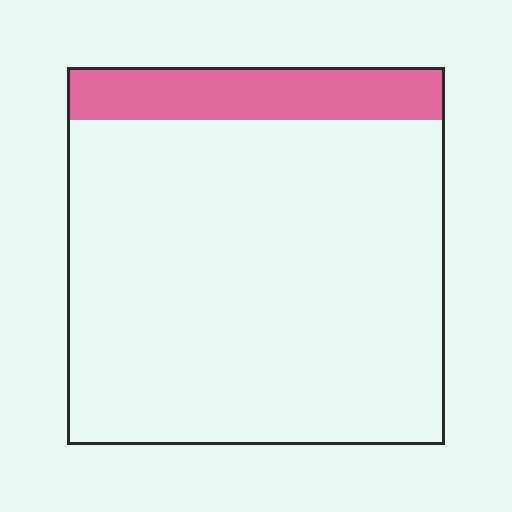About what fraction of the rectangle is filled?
About one eighth (1/8).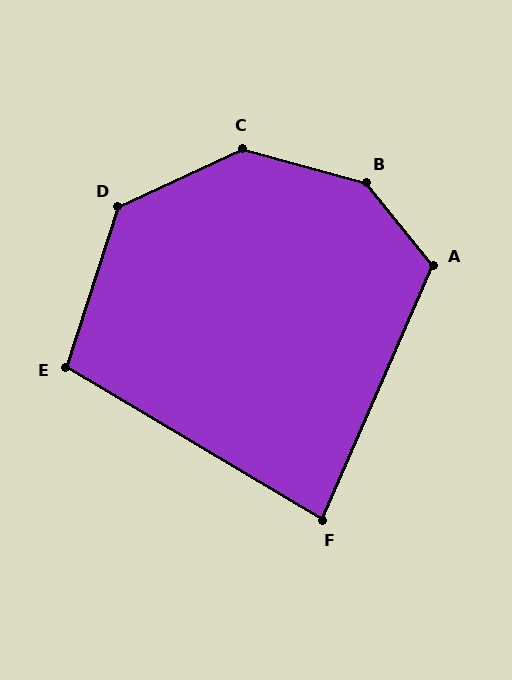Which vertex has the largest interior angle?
B, at approximately 144 degrees.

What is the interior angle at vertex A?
Approximately 118 degrees (obtuse).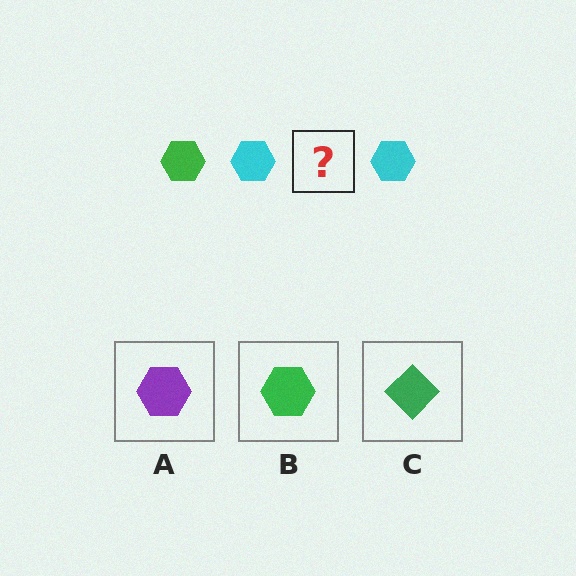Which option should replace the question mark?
Option B.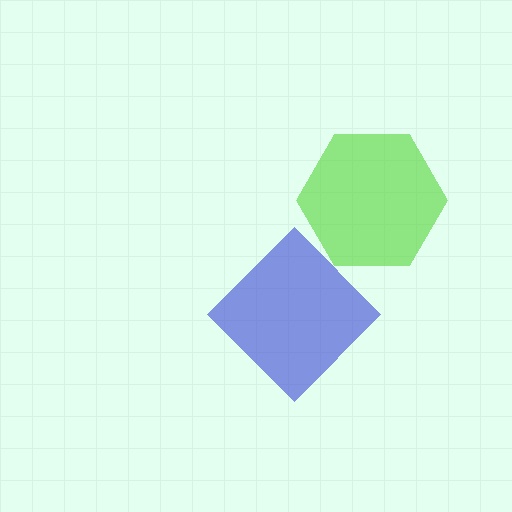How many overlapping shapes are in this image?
There are 2 overlapping shapes in the image.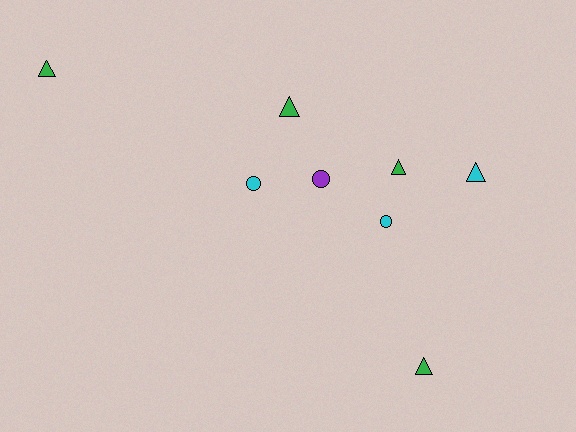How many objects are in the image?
There are 8 objects.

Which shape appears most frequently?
Triangle, with 5 objects.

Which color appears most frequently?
Green, with 4 objects.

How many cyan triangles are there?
There is 1 cyan triangle.